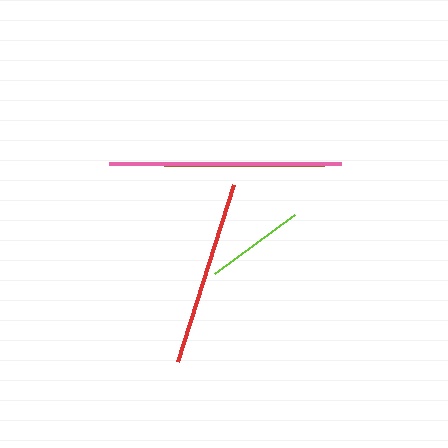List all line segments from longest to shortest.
From longest to shortest: pink, red, brown, lime.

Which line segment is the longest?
The pink line is the longest at approximately 231 pixels.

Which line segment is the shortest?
The lime line is the shortest at approximately 100 pixels.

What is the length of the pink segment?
The pink segment is approximately 231 pixels long.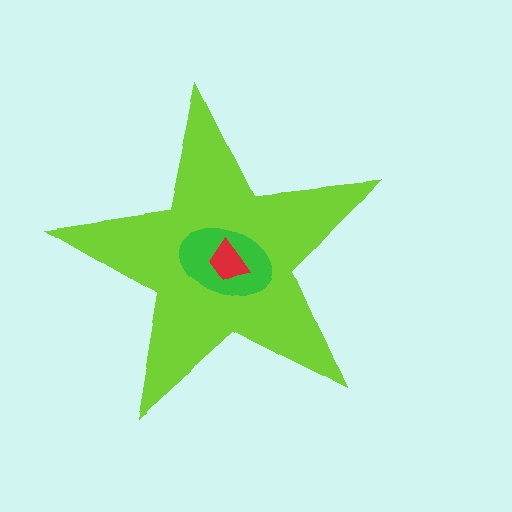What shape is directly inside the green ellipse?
The red trapezoid.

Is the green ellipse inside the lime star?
Yes.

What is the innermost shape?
The red trapezoid.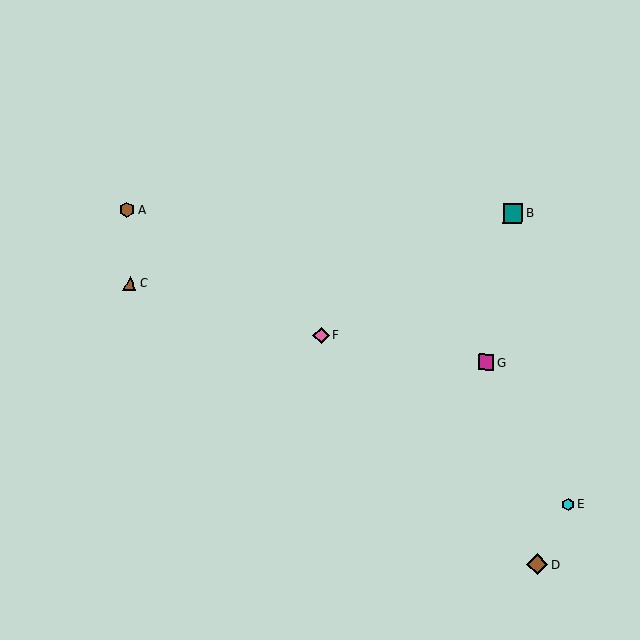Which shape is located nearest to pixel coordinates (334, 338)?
The pink diamond (labeled F) at (321, 335) is nearest to that location.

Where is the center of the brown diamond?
The center of the brown diamond is at (538, 564).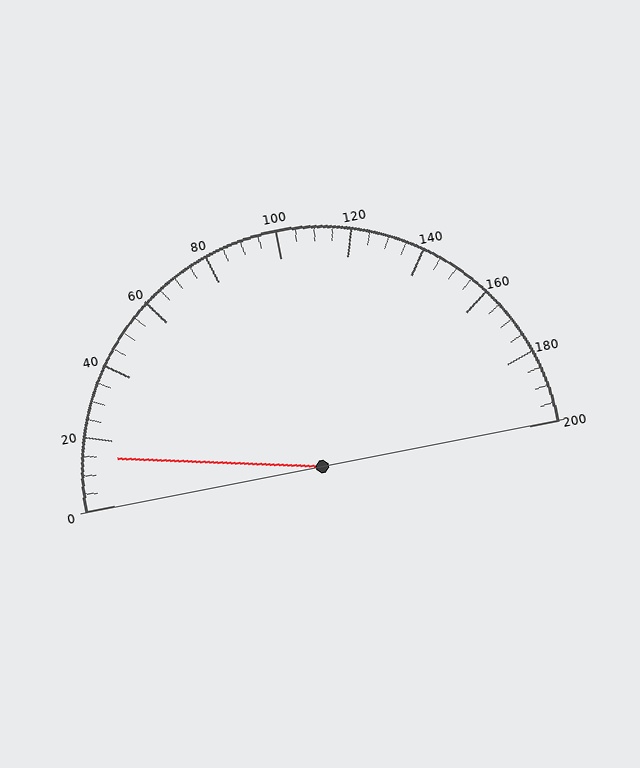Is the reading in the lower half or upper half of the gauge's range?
The reading is in the lower half of the range (0 to 200).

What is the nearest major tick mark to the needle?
The nearest major tick mark is 20.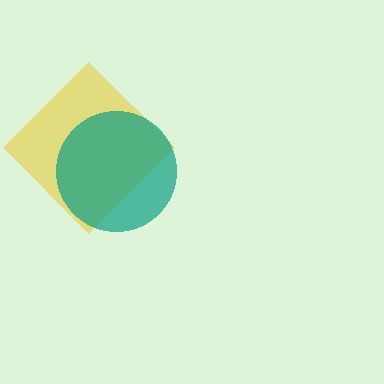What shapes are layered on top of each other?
The layered shapes are: a yellow diamond, a teal circle.